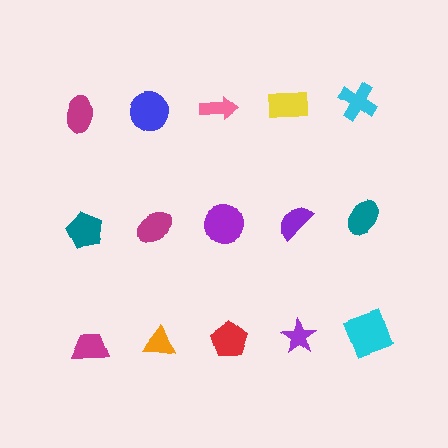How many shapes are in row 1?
5 shapes.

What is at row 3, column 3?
A red pentagon.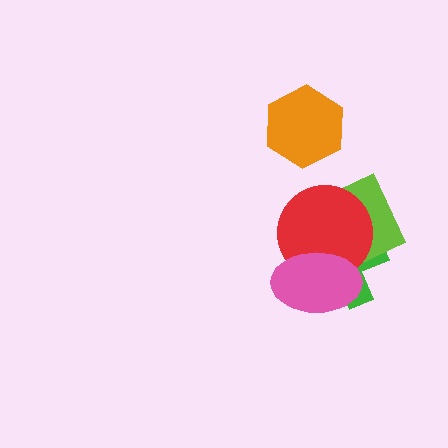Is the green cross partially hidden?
Yes, it is partially covered by another shape.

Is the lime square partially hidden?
Yes, it is partially covered by another shape.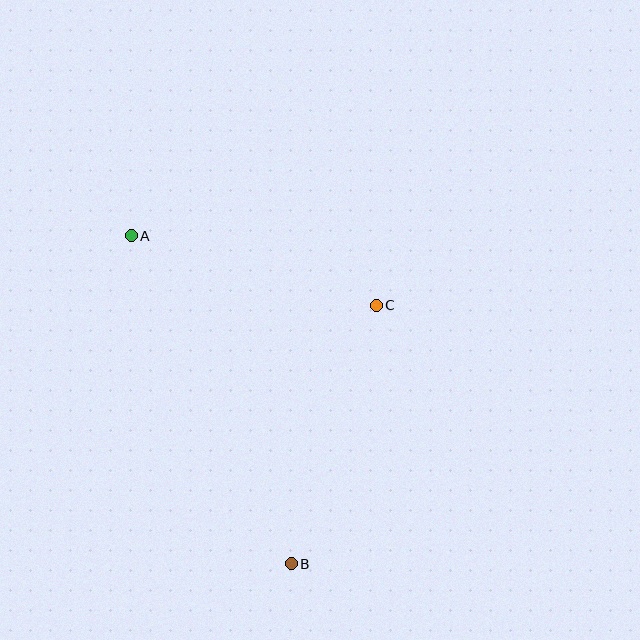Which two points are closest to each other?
Points A and C are closest to each other.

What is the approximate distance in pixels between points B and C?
The distance between B and C is approximately 272 pixels.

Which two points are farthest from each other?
Points A and B are farthest from each other.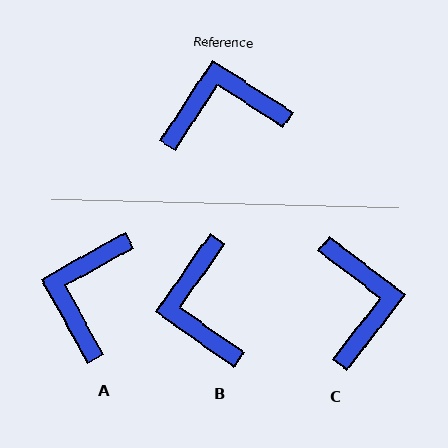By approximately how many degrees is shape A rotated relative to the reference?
Approximately 62 degrees counter-clockwise.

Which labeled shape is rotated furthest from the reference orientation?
C, about 95 degrees away.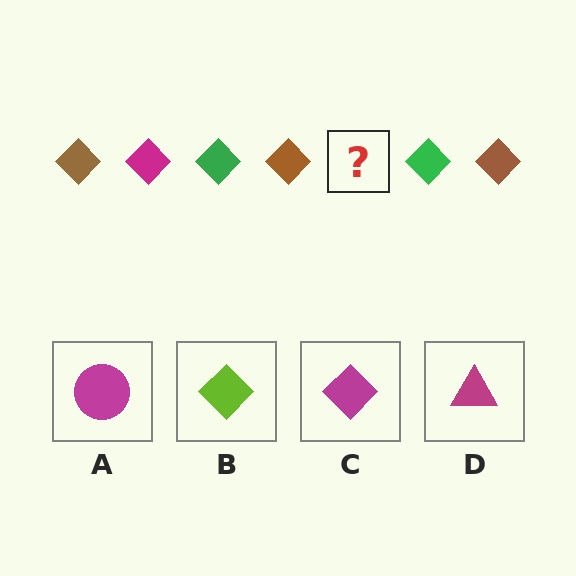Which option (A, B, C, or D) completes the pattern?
C.